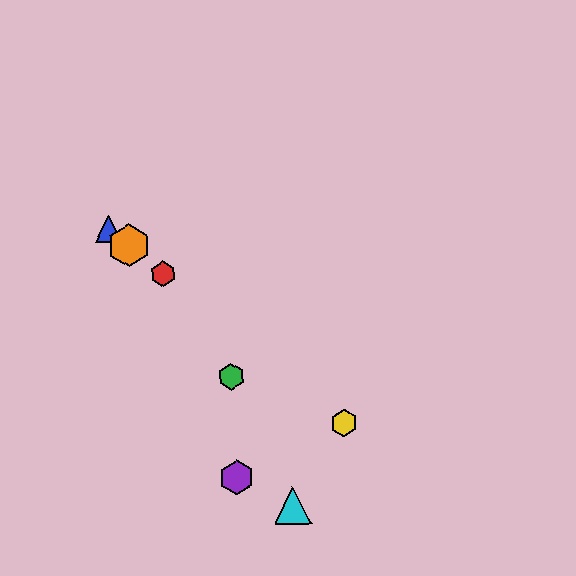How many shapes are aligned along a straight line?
4 shapes (the red hexagon, the blue triangle, the yellow hexagon, the orange hexagon) are aligned along a straight line.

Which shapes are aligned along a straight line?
The red hexagon, the blue triangle, the yellow hexagon, the orange hexagon are aligned along a straight line.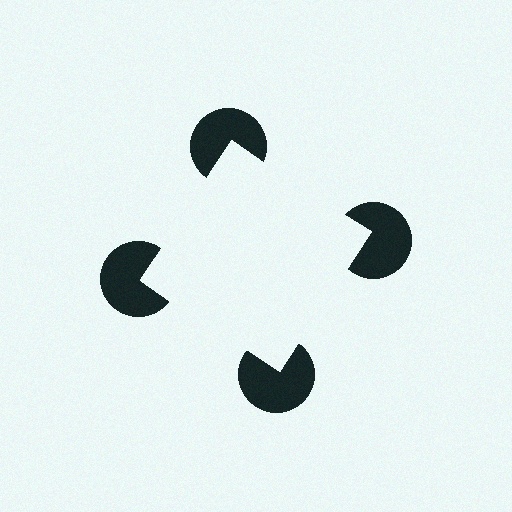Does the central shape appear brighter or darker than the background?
It typically appears slightly brighter than the background, even though no actual brightness change is drawn.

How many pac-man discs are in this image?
There are 4 — one at each vertex of the illusory square.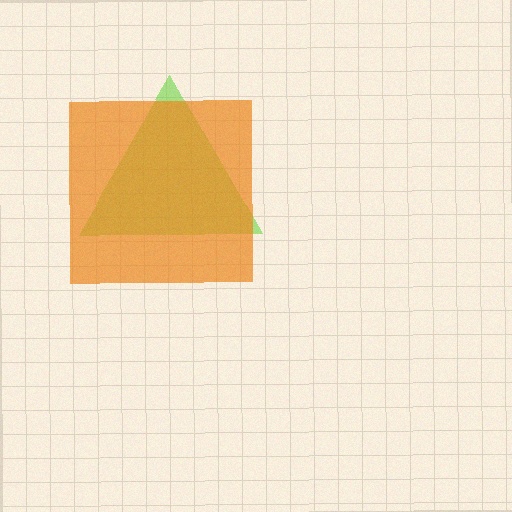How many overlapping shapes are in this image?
There are 2 overlapping shapes in the image.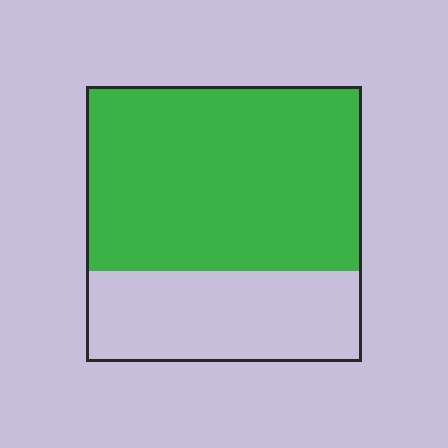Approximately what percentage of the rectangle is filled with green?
Approximately 65%.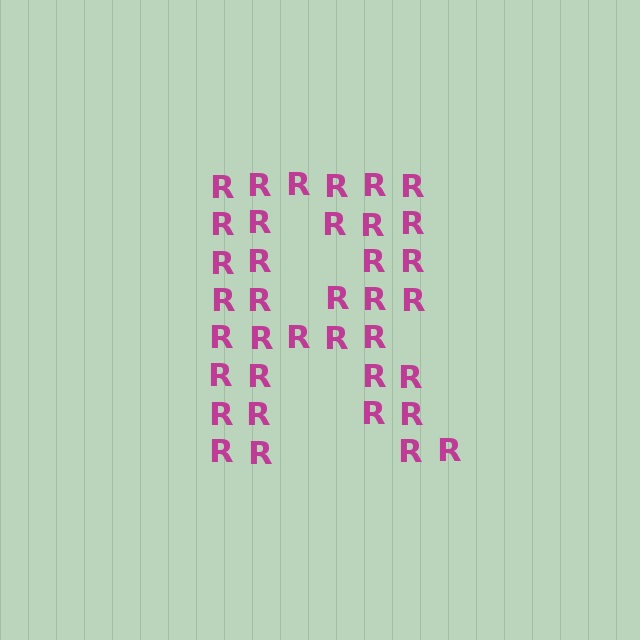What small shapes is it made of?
It is made of small letter R's.